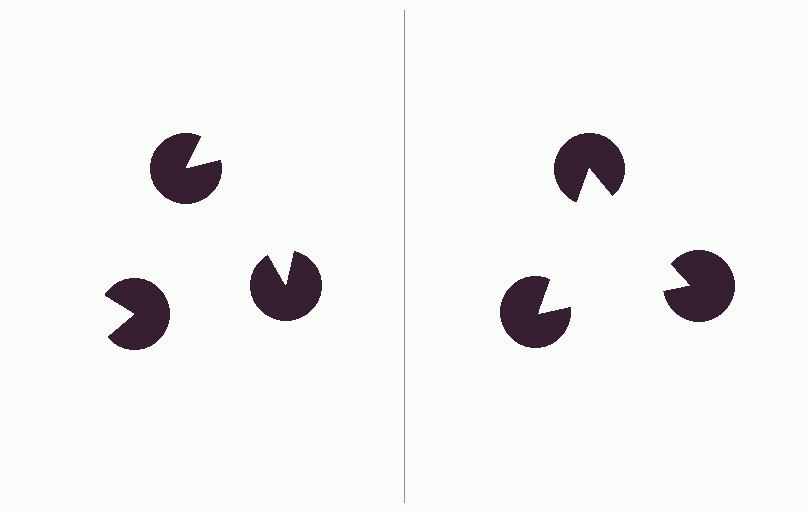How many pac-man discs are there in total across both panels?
6 — 3 on each side.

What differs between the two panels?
The pac-man discs are positioned identically on both sides; only the wedge orientations differ. On the right they align to a triangle; on the left they are misaligned.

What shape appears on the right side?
An illusory triangle.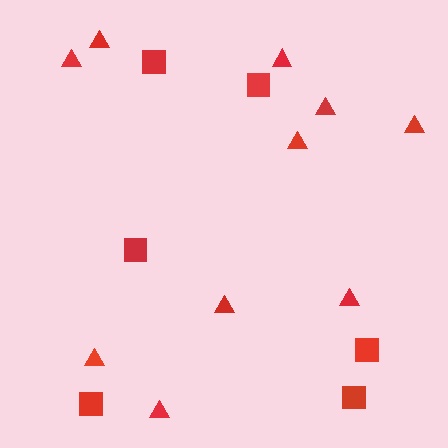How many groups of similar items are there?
There are 2 groups: one group of triangles (10) and one group of squares (6).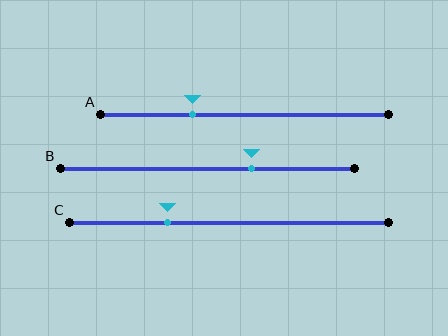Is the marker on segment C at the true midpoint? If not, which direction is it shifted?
No, the marker on segment C is shifted to the left by about 19% of the segment length.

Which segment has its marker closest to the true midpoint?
Segment B has its marker closest to the true midpoint.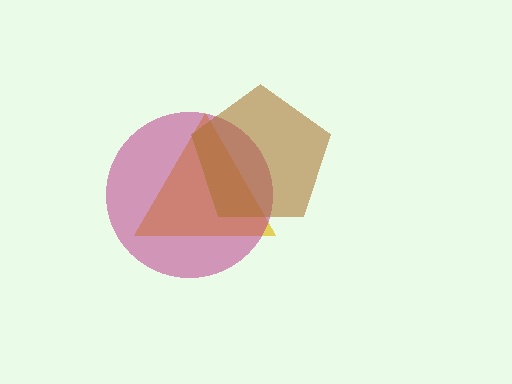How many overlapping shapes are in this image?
There are 3 overlapping shapes in the image.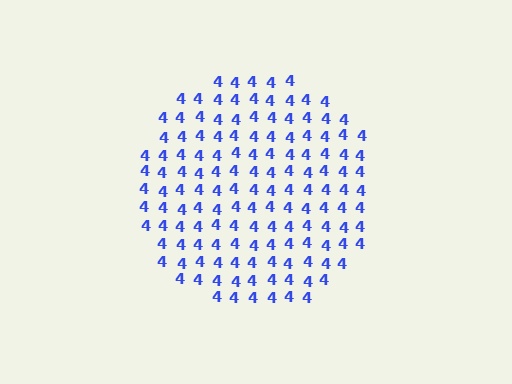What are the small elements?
The small elements are digit 4's.